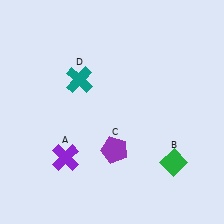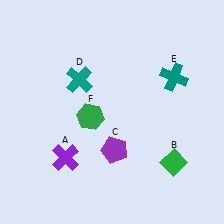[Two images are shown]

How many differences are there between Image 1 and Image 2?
There are 2 differences between the two images.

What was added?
A teal cross (E), a green hexagon (F) were added in Image 2.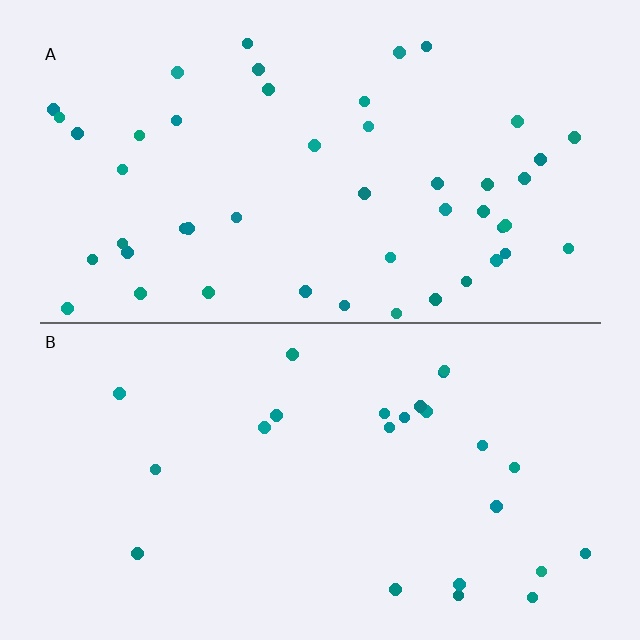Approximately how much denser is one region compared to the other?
Approximately 2.0× — region A over region B.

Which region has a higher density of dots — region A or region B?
A (the top).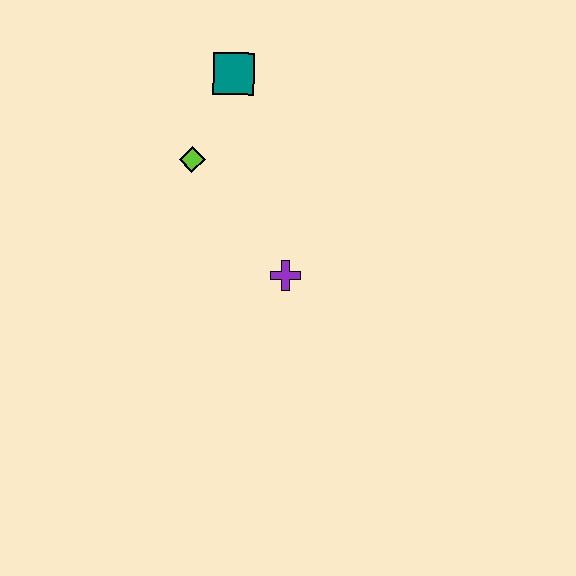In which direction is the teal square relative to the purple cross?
The teal square is above the purple cross.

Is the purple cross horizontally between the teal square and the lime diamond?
No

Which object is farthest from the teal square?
The purple cross is farthest from the teal square.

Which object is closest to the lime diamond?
The teal square is closest to the lime diamond.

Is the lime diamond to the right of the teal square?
No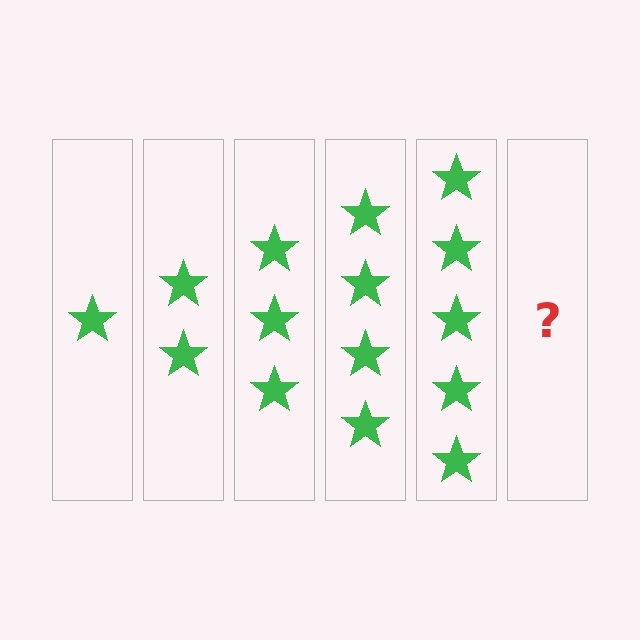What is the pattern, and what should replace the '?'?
The pattern is that each step adds one more star. The '?' should be 6 stars.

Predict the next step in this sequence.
The next step is 6 stars.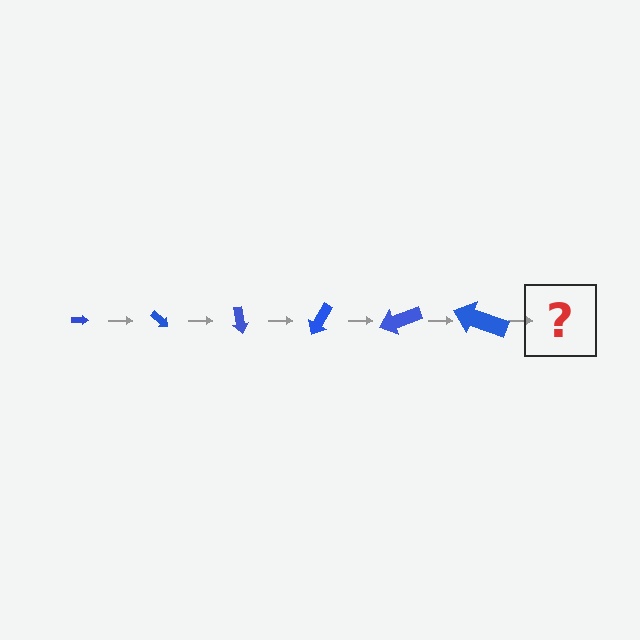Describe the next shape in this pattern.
It should be an arrow, larger than the previous one and rotated 240 degrees from the start.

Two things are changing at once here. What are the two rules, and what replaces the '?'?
The two rules are that the arrow grows larger each step and it rotates 40 degrees each step. The '?' should be an arrow, larger than the previous one and rotated 240 degrees from the start.